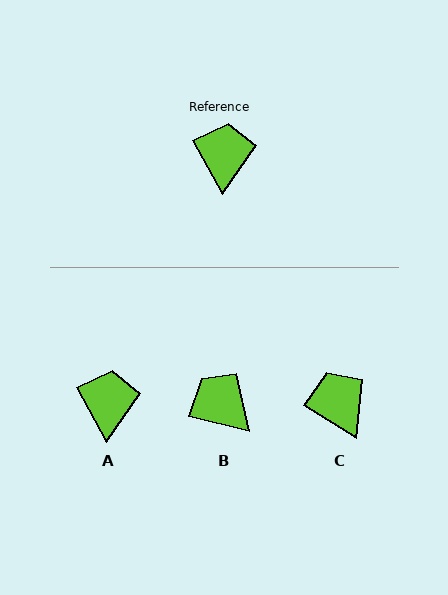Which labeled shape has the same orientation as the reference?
A.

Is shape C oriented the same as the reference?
No, it is off by about 29 degrees.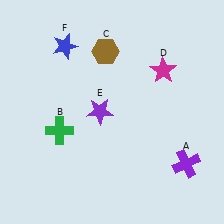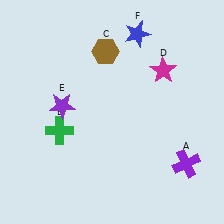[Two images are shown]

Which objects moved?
The objects that moved are: the purple star (E), the blue star (F).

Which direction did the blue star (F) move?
The blue star (F) moved right.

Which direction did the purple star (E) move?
The purple star (E) moved left.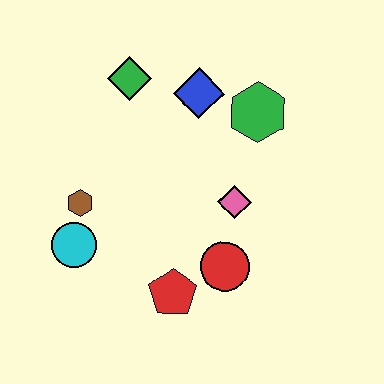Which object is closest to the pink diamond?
The red circle is closest to the pink diamond.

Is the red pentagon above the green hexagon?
No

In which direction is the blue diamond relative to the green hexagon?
The blue diamond is to the left of the green hexagon.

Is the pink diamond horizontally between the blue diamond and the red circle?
No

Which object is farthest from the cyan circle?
The green hexagon is farthest from the cyan circle.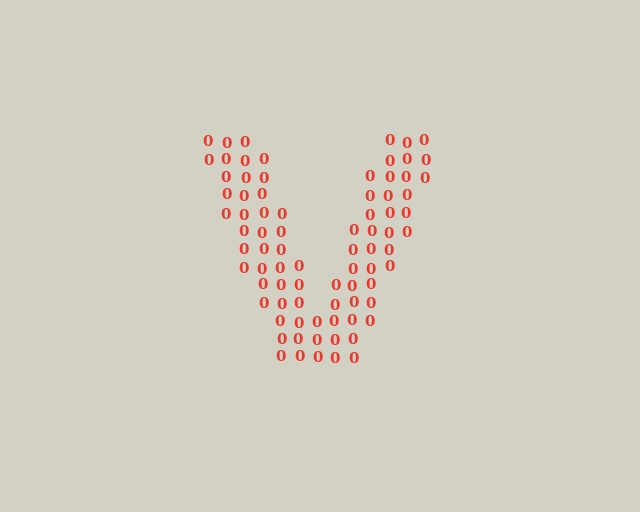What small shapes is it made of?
It is made of small digit 0's.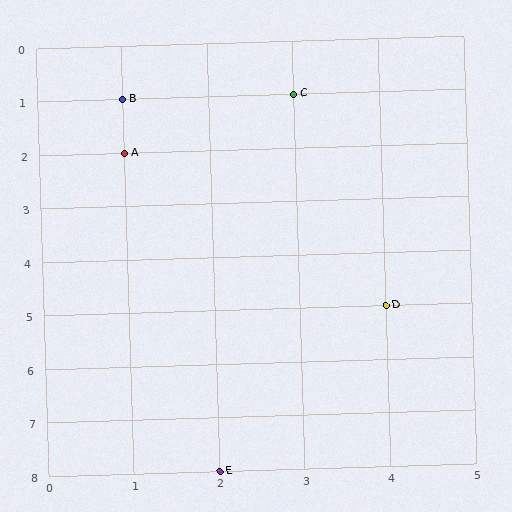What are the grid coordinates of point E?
Point E is at grid coordinates (2, 8).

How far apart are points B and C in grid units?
Points B and C are 2 columns apart.